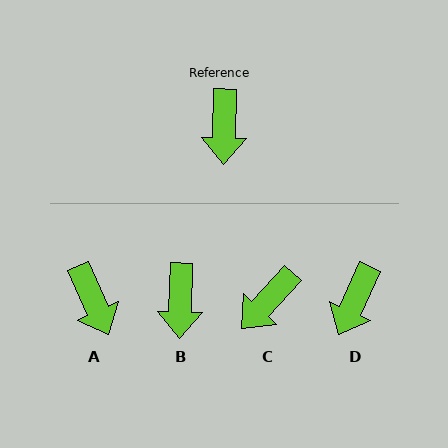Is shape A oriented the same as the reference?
No, it is off by about 26 degrees.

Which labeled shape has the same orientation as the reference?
B.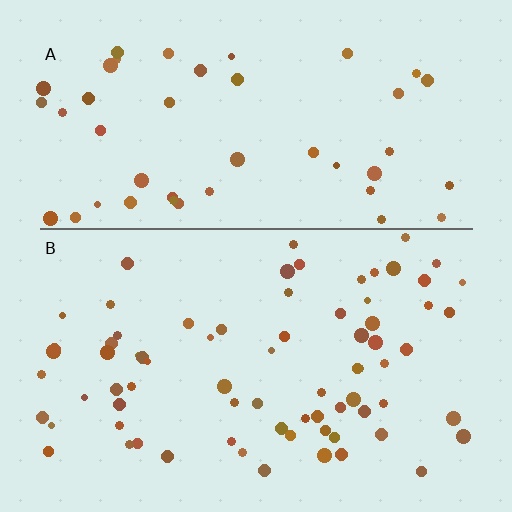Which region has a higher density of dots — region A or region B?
B (the bottom).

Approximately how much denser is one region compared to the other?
Approximately 1.6× — region B over region A.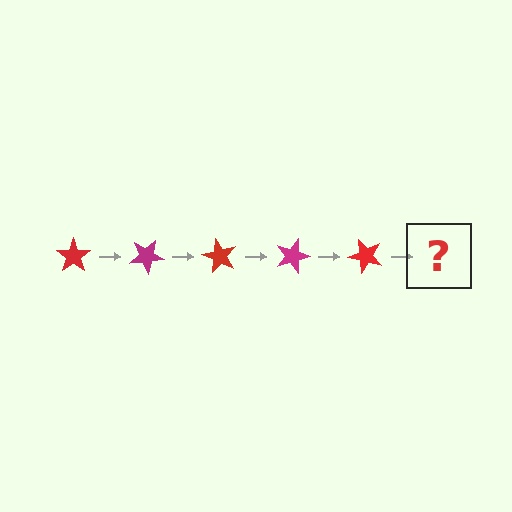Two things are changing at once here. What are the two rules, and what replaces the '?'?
The two rules are that it rotates 30 degrees each step and the color cycles through red and magenta. The '?' should be a magenta star, rotated 150 degrees from the start.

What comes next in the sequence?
The next element should be a magenta star, rotated 150 degrees from the start.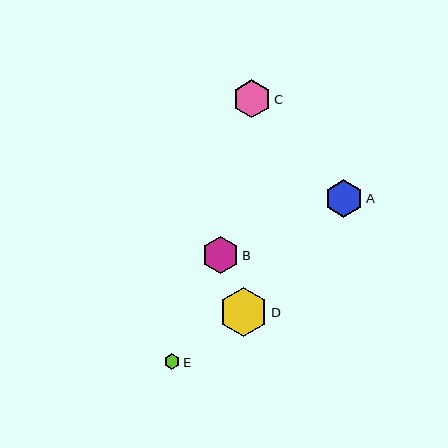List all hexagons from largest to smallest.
From largest to smallest: D, A, C, B, E.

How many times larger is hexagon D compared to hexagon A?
Hexagon D is approximately 1.3 times the size of hexagon A.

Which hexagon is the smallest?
Hexagon E is the smallest with a size of approximately 16 pixels.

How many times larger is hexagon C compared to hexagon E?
Hexagon C is approximately 2.4 times the size of hexagon E.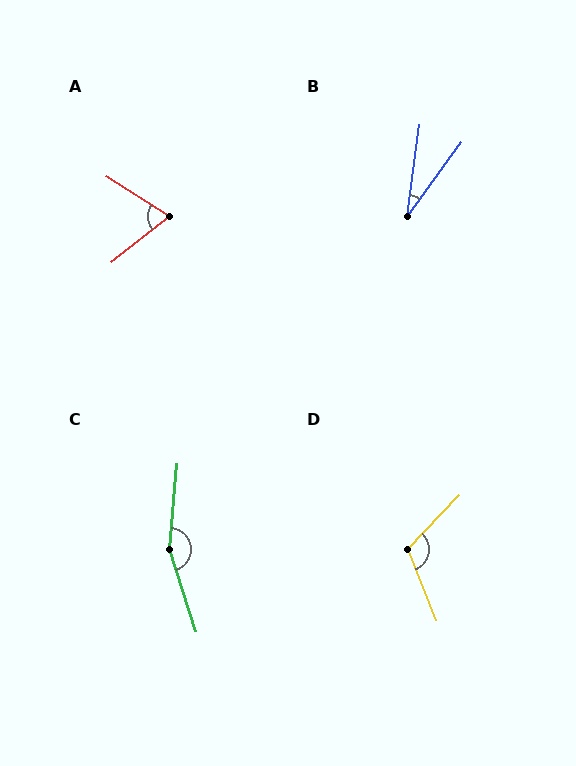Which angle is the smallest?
B, at approximately 28 degrees.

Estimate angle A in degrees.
Approximately 71 degrees.